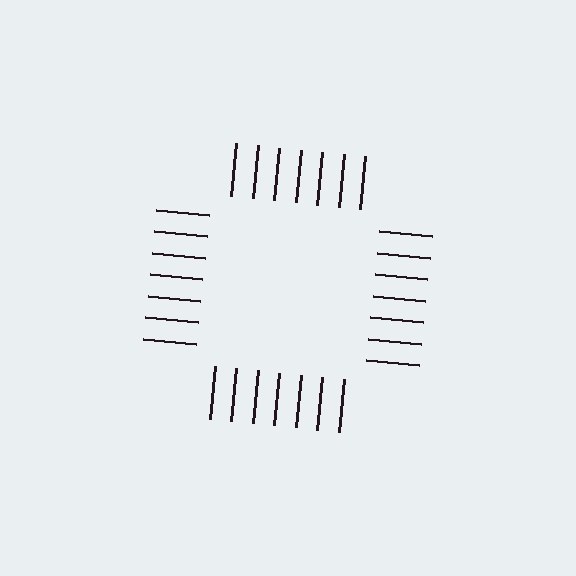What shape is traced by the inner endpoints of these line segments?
An illusory square — the line segments terminate on its edges but no continuous stroke is drawn.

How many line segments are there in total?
28 — 7 along each of the 4 edges.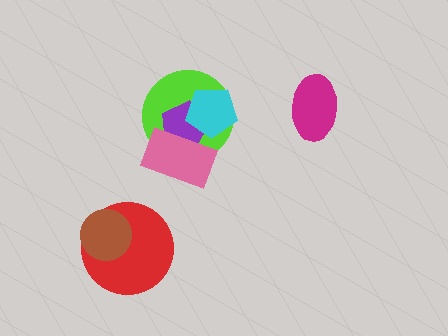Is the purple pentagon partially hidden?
Yes, it is partially covered by another shape.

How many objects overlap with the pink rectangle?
2 objects overlap with the pink rectangle.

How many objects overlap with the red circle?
1 object overlaps with the red circle.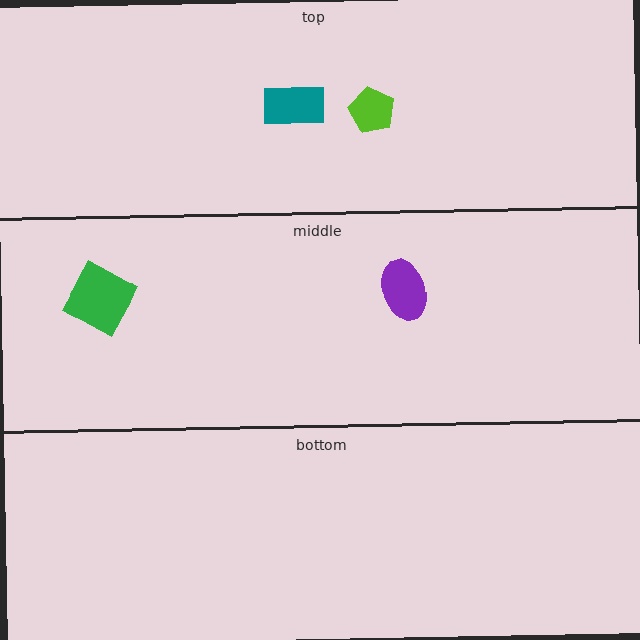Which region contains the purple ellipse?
The middle region.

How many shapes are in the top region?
2.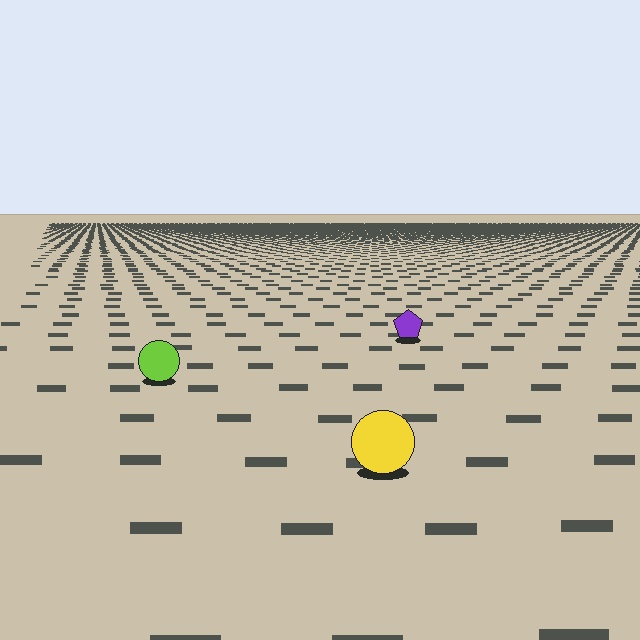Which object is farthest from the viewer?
The purple pentagon is farthest from the viewer. It appears smaller and the ground texture around it is denser.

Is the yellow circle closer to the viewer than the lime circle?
Yes. The yellow circle is closer — you can tell from the texture gradient: the ground texture is coarser near it.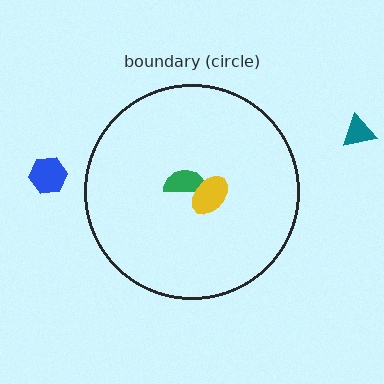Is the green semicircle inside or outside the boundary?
Inside.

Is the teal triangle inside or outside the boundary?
Outside.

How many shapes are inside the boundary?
2 inside, 2 outside.